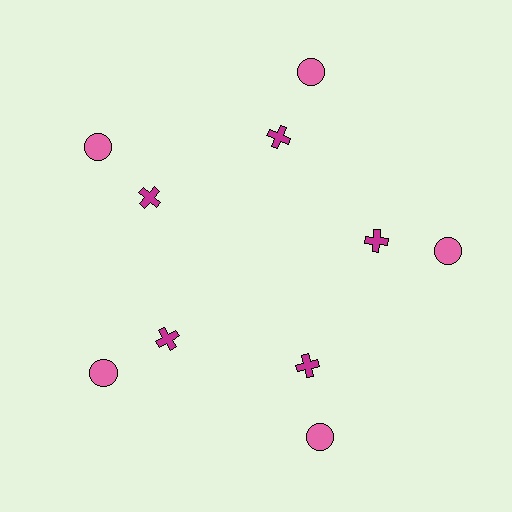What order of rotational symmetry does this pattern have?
This pattern has 5-fold rotational symmetry.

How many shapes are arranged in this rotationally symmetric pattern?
There are 10 shapes, arranged in 5 groups of 2.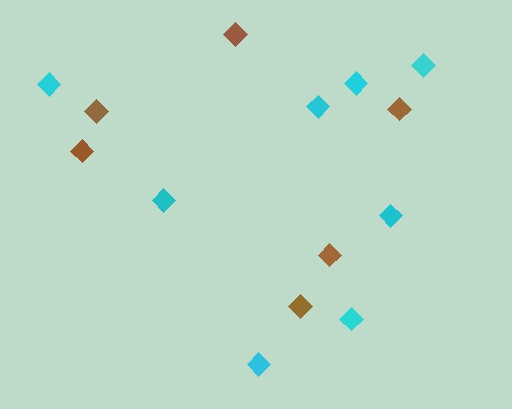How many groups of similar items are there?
There are 2 groups: one group of brown diamonds (6) and one group of cyan diamonds (8).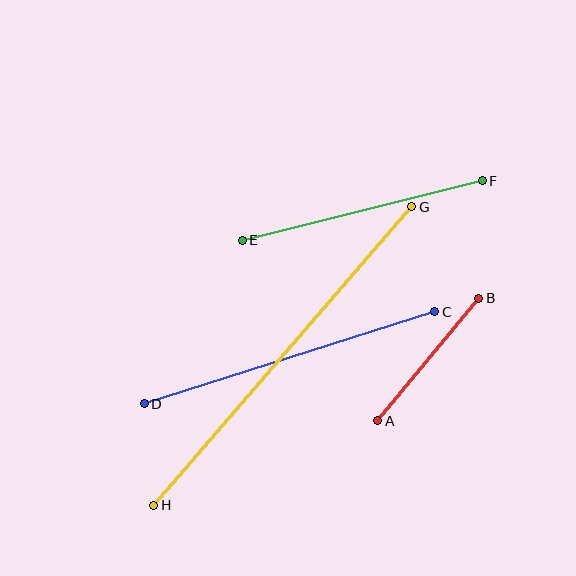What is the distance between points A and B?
The distance is approximately 159 pixels.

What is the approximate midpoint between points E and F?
The midpoint is at approximately (362, 210) pixels.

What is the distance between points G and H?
The distance is approximately 394 pixels.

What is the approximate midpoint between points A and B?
The midpoint is at approximately (428, 360) pixels.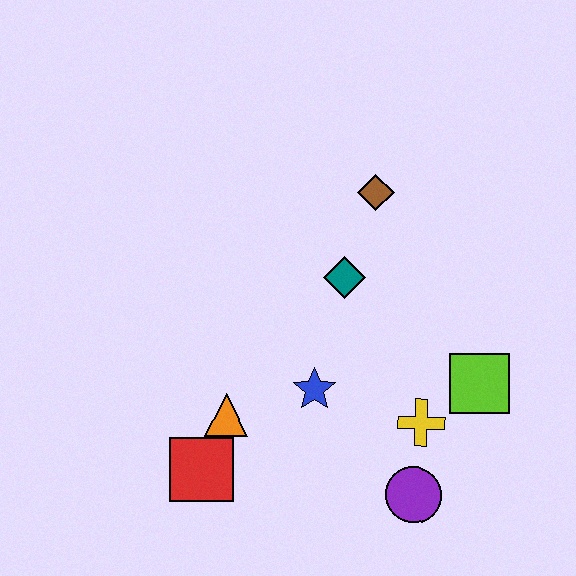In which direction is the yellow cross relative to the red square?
The yellow cross is to the right of the red square.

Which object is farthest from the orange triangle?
The brown diamond is farthest from the orange triangle.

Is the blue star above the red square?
Yes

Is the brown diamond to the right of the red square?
Yes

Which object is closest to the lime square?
The yellow cross is closest to the lime square.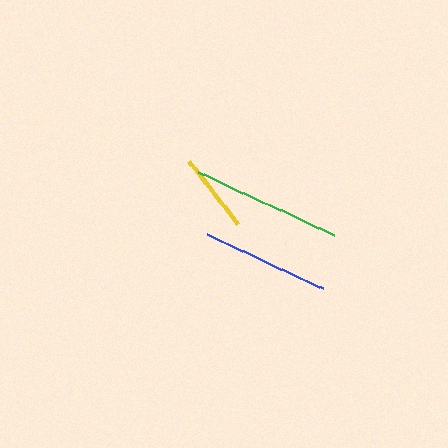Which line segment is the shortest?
The yellow line is the shortest at approximately 79 pixels.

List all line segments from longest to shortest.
From longest to shortest: green, blue, yellow.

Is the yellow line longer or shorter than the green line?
The green line is longer than the yellow line.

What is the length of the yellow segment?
The yellow segment is approximately 79 pixels long.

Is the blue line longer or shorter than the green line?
The green line is longer than the blue line.